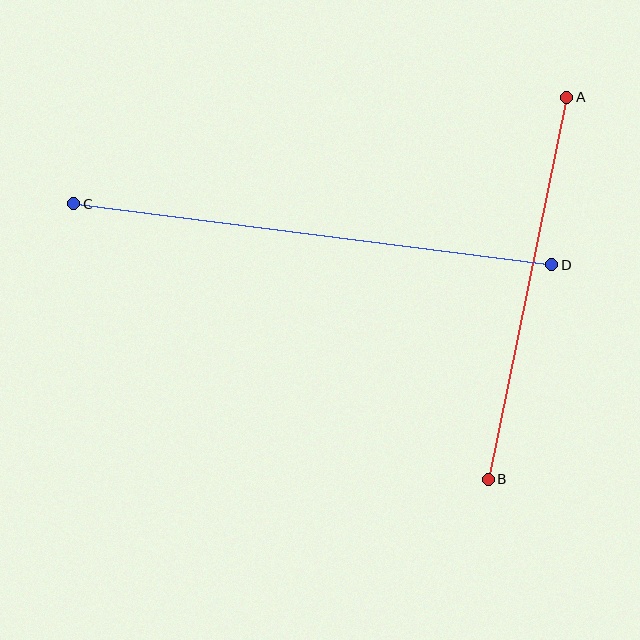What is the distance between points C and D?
The distance is approximately 482 pixels.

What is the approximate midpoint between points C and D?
The midpoint is at approximately (313, 234) pixels.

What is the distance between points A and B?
The distance is approximately 390 pixels.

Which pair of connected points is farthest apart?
Points C and D are farthest apart.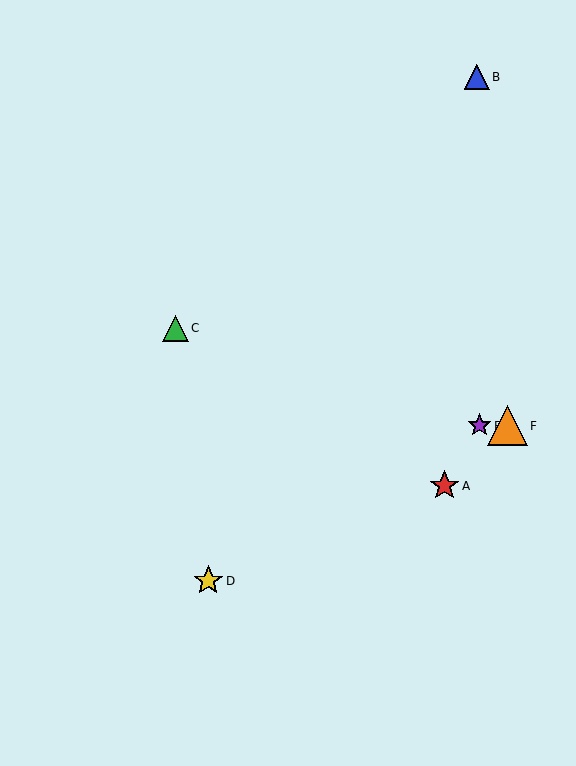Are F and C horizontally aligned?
No, F is at y≈426 and C is at y≈328.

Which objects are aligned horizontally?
Objects E, F are aligned horizontally.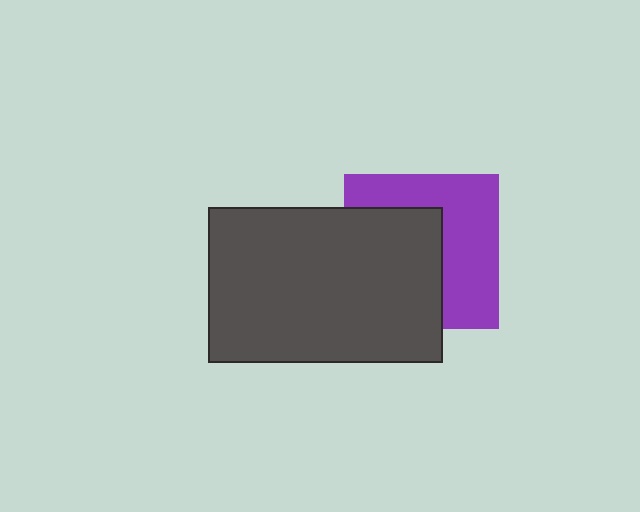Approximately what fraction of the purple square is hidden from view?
Roughly 50% of the purple square is hidden behind the dark gray rectangle.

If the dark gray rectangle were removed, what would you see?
You would see the complete purple square.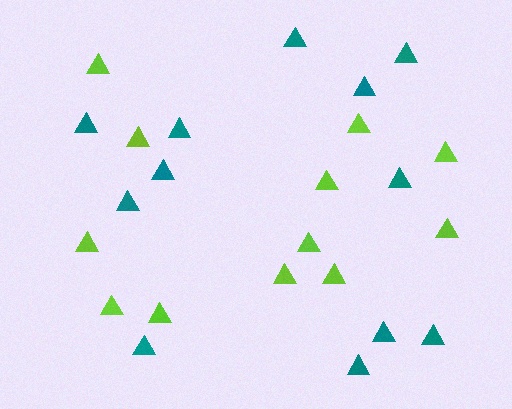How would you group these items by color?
There are 2 groups: one group of teal triangles (12) and one group of lime triangles (12).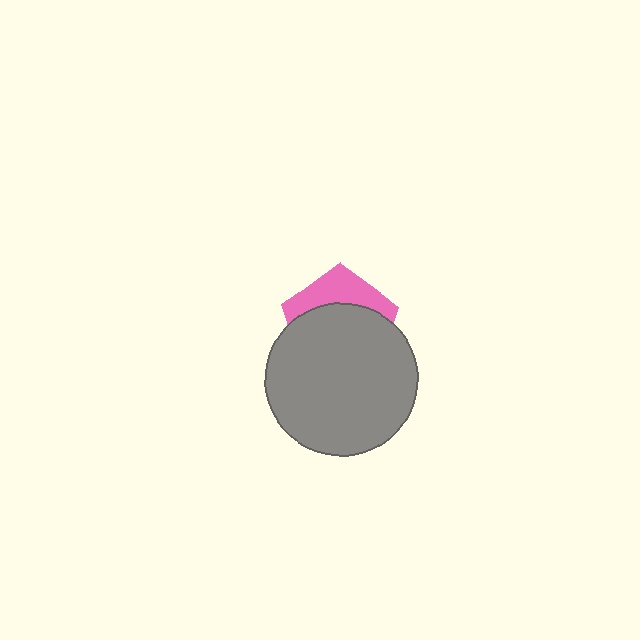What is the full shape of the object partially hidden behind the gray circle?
The partially hidden object is a pink pentagon.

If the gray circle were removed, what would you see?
You would see the complete pink pentagon.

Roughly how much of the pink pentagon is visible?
A small part of it is visible (roughly 33%).